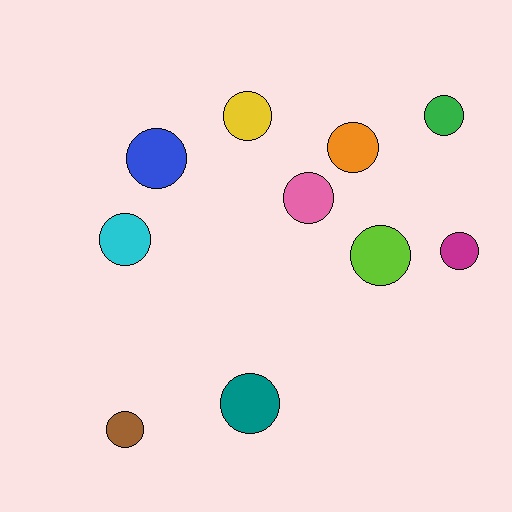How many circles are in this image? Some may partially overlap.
There are 10 circles.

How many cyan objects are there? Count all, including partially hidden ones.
There is 1 cyan object.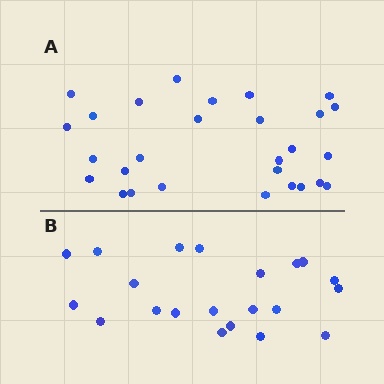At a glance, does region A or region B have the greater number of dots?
Region A (the top region) has more dots.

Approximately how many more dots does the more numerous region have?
Region A has roughly 8 or so more dots than region B.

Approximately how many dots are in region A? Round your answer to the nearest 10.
About 30 dots. (The exact count is 28, which rounds to 30.)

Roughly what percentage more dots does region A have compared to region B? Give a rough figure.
About 35% more.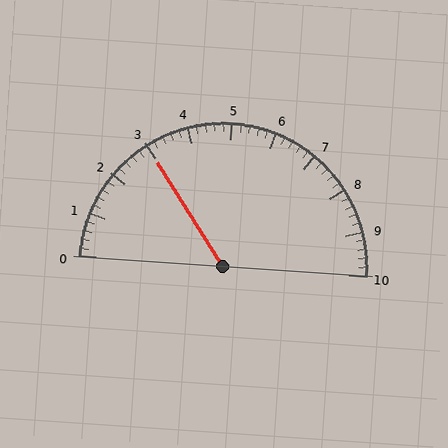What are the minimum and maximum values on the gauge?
The gauge ranges from 0 to 10.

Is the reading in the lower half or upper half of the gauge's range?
The reading is in the lower half of the range (0 to 10).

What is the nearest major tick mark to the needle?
The nearest major tick mark is 3.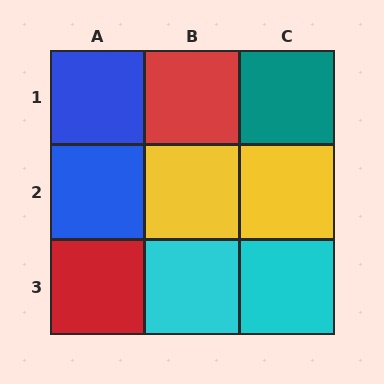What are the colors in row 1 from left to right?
Blue, red, teal.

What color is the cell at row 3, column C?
Cyan.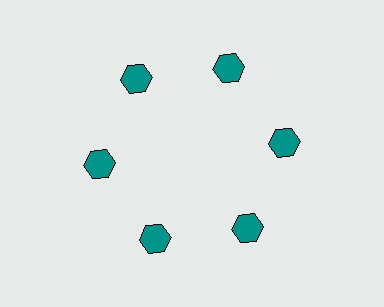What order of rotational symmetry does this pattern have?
This pattern has 6-fold rotational symmetry.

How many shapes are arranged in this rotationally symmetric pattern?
There are 6 shapes, arranged in 6 groups of 1.